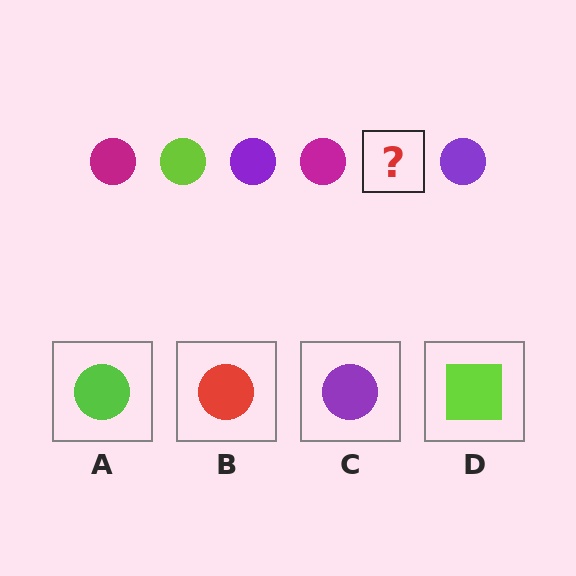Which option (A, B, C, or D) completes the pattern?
A.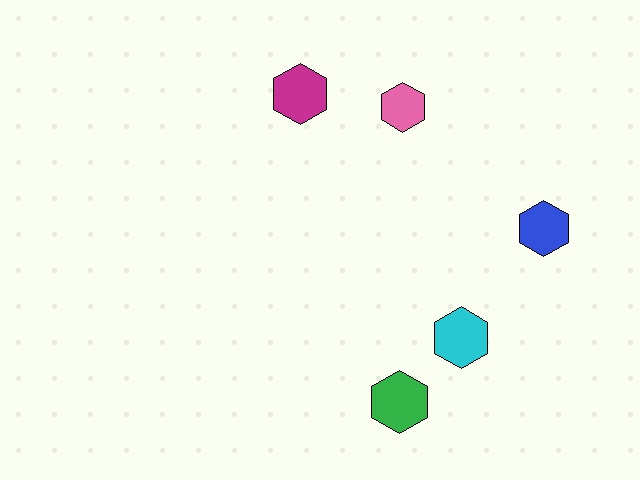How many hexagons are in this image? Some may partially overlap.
There are 5 hexagons.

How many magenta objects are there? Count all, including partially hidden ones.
There is 1 magenta object.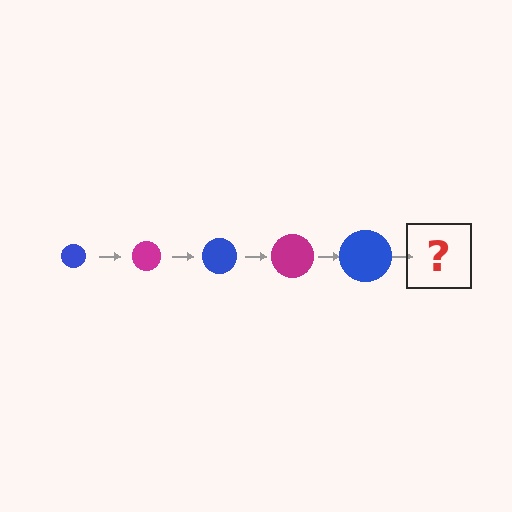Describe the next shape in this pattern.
It should be a magenta circle, larger than the previous one.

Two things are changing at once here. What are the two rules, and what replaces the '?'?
The two rules are that the circle grows larger each step and the color cycles through blue and magenta. The '?' should be a magenta circle, larger than the previous one.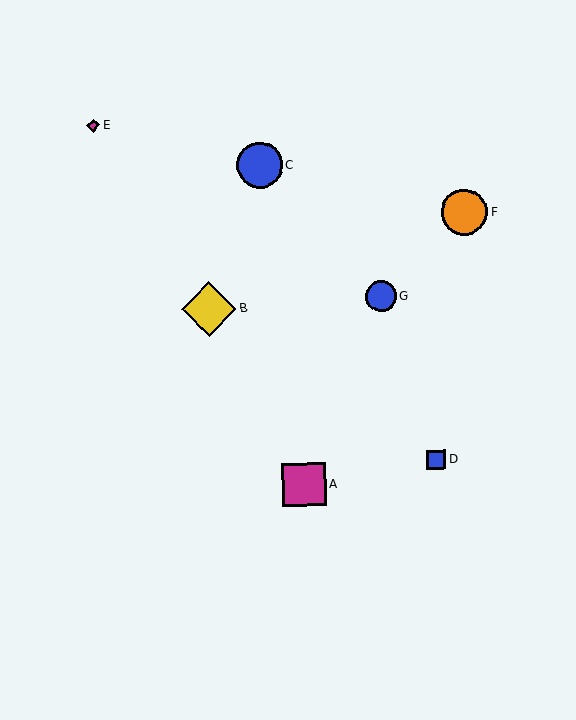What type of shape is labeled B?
Shape B is a yellow diamond.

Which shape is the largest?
The yellow diamond (labeled B) is the largest.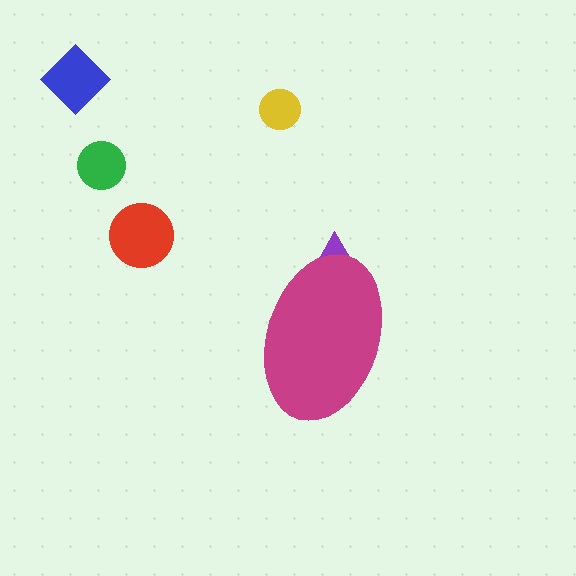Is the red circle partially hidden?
No, the red circle is fully visible.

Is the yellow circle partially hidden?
No, the yellow circle is fully visible.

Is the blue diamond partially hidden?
No, the blue diamond is fully visible.